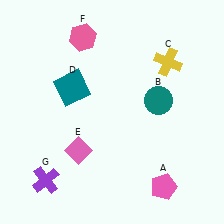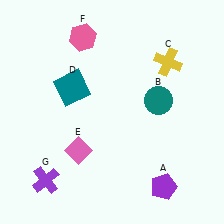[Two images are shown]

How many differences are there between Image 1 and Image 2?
There is 1 difference between the two images.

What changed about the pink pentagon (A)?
In Image 1, A is pink. In Image 2, it changed to purple.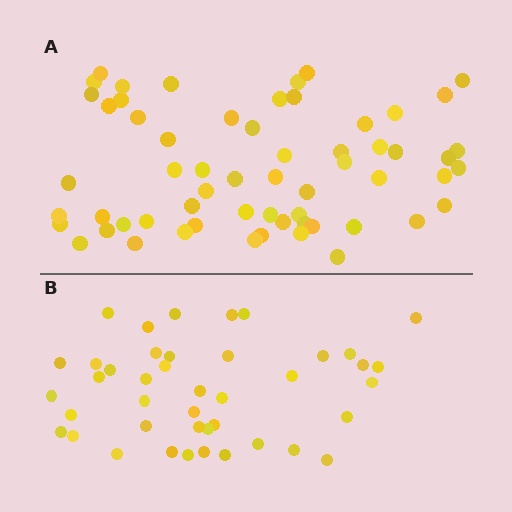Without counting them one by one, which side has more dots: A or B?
Region A (the top region) has more dots.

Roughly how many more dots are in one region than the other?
Region A has approximately 20 more dots than region B.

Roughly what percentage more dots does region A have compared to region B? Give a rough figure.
About 45% more.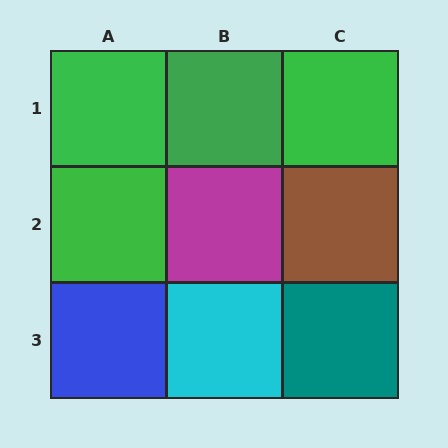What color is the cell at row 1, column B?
Green.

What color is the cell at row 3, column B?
Cyan.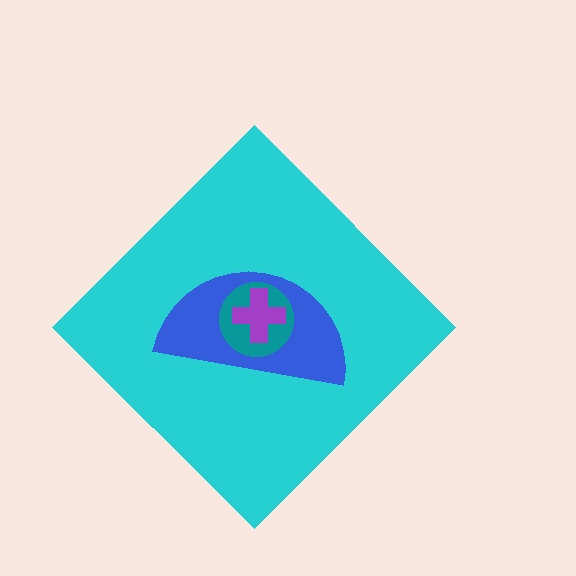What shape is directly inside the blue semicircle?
The teal circle.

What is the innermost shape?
The purple cross.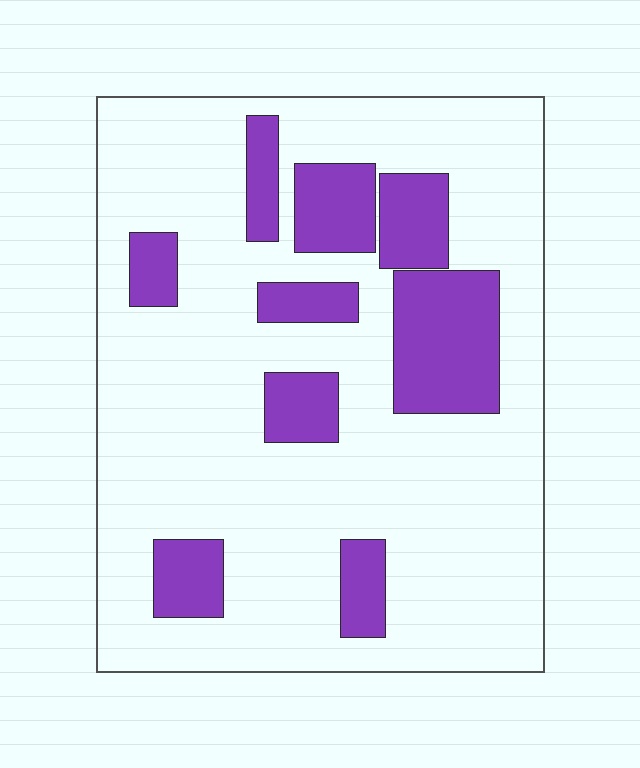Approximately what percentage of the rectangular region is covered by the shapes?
Approximately 20%.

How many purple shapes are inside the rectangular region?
9.